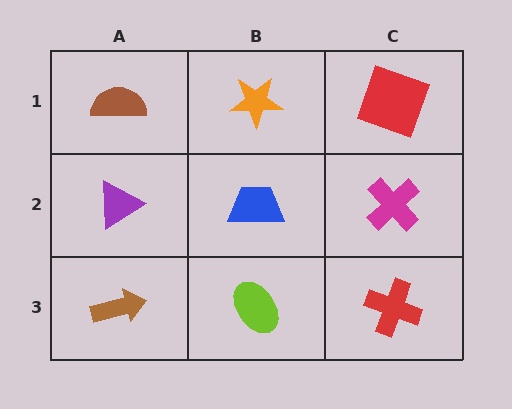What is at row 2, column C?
A magenta cross.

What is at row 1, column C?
A red square.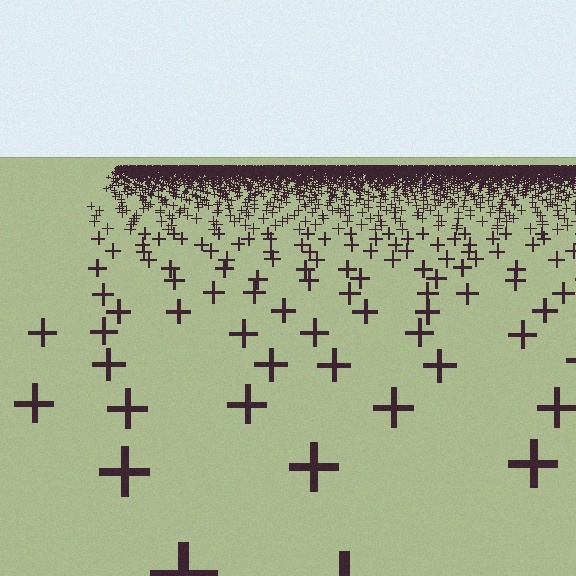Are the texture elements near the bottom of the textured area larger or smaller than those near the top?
Larger. Near the bottom, elements are closer to the viewer and appear at a bigger on-screen size.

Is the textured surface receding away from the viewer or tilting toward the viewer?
The surface is receding away from the viewer. Texture elements get smaller and denser toward the top.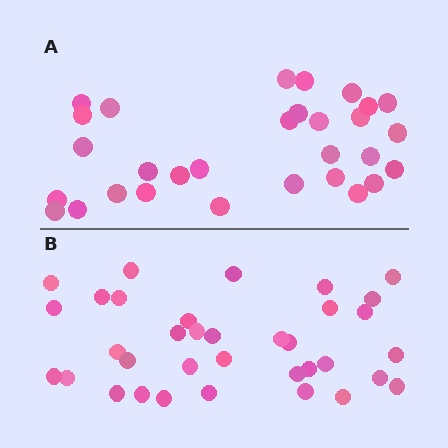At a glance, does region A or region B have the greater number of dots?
Region B (the bottom region) has more dots.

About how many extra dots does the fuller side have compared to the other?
Region B has about 5 more dots than region A.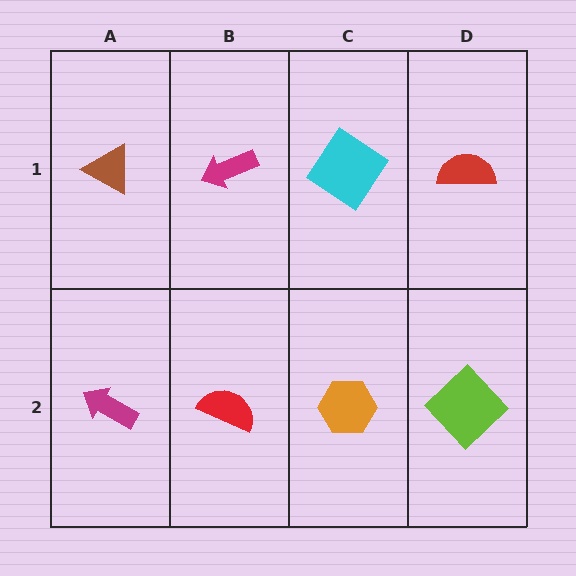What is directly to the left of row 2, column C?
A red semicircle.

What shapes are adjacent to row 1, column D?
A lime diamond (row 2, column D), a cyan diamond (row 1, column C).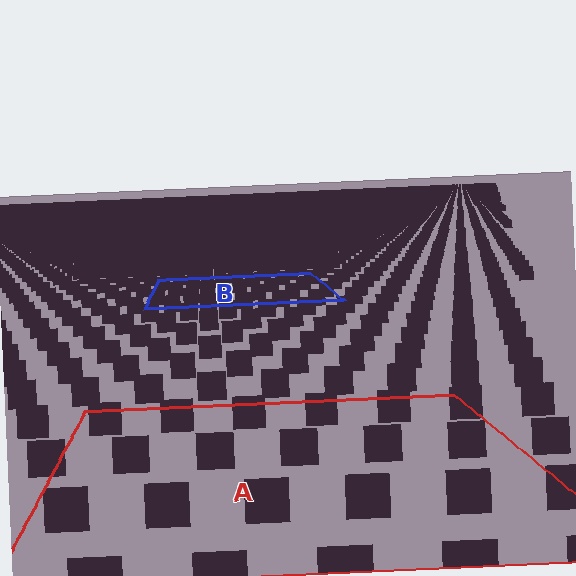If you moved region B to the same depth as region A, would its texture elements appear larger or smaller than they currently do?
They would appear larger. At a closer depth, the same texture elements are projected at a bigger on-screen size.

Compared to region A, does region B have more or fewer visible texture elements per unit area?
Region B has more texture elements per unit area — they are packed more densely because it is farther away.